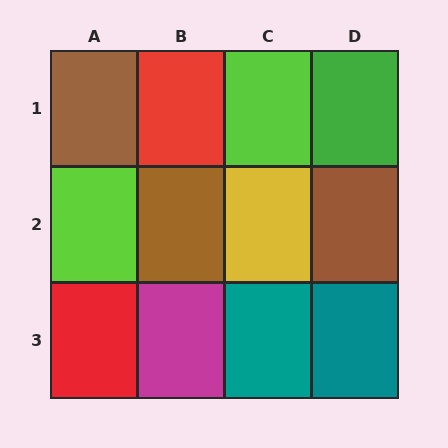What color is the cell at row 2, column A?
Lime.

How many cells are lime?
2 cells are lime.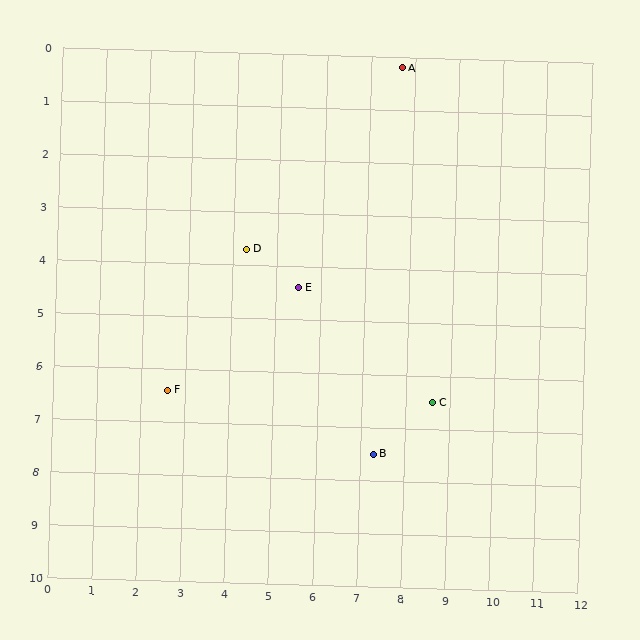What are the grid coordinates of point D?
Point D is at approximately (4.3, 3.7).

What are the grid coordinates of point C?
Point C is at approximately (8.6, 6.5).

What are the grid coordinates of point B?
Point B is at approximately (7.3, 7.5).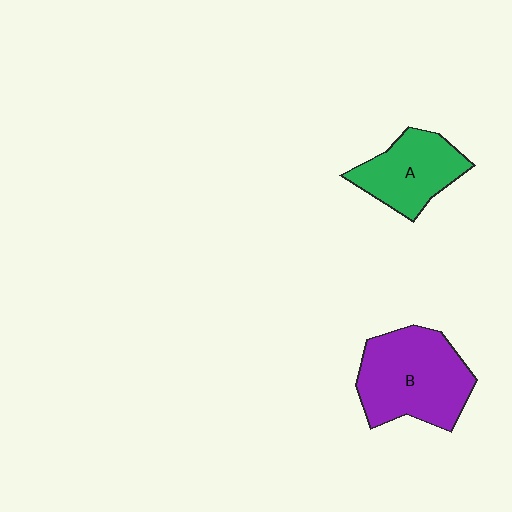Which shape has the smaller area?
Shape A (green).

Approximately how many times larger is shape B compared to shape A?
Approximately 1.5 times.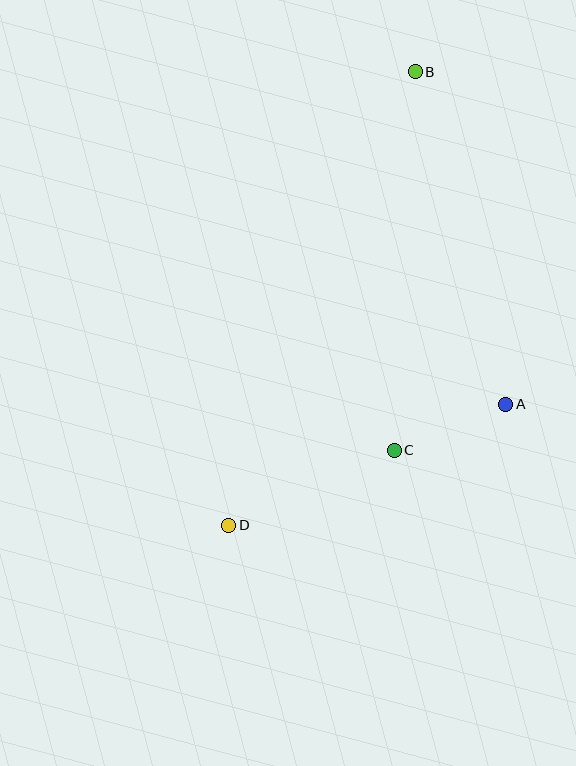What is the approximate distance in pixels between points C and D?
The distance between C and D is approximately 182 pixels.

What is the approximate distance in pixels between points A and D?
The distance between A and D is approximately 302 pixels.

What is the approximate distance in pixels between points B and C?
The distance between B and C is approximately 379 pixels.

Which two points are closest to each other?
Points A and C are closest to each other.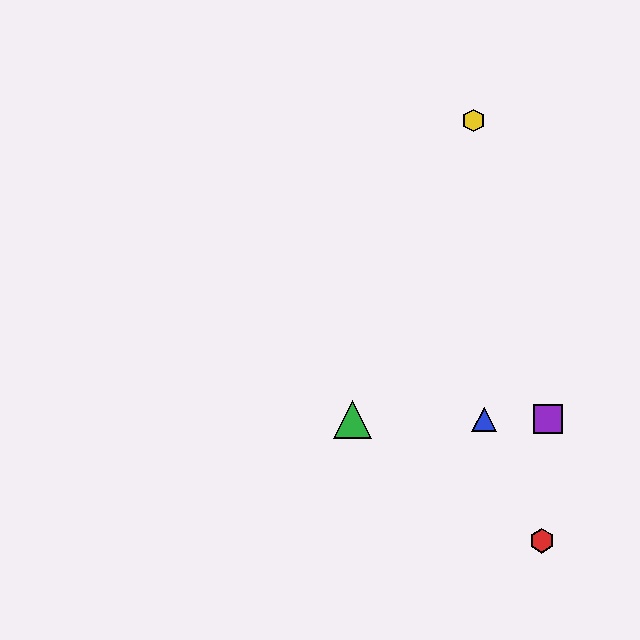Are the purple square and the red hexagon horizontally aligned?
No, the purple square is at y≈419 and the red hexagon is at y≈541.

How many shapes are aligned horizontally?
3 shapes (the blue triangle, the green triangle, the purple square) are aligned horizontally.